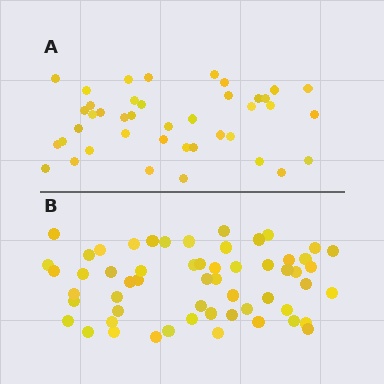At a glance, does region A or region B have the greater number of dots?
Region B (the bottom region) has more dots.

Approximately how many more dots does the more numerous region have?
Region B has approximately 15 more dots than region A.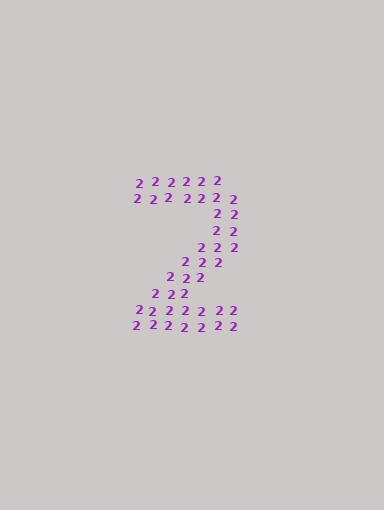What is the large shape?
The large shape is the digit 2.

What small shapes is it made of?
It is made of small digit 2's.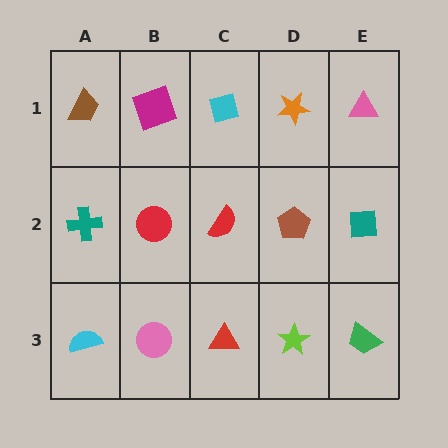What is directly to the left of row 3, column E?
A lime star.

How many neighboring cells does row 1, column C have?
3.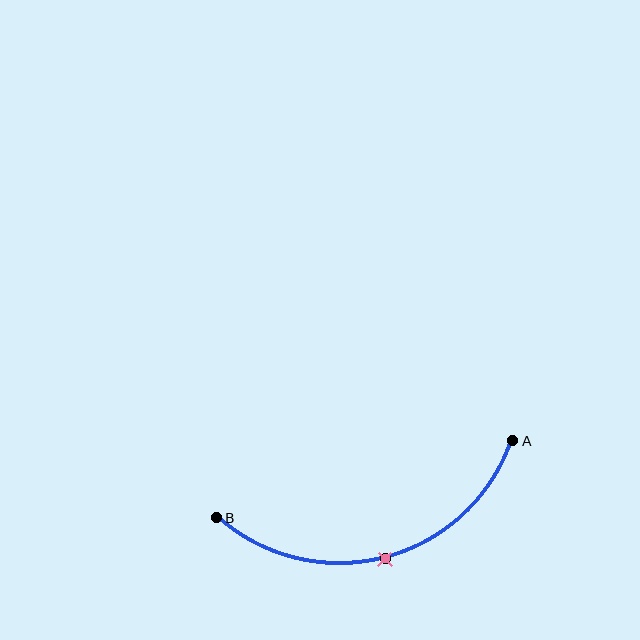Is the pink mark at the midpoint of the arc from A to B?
Yes. The pink mark lies on the arc at equal arc-length from both A and B — it is the arc midpoint.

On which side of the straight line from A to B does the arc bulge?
The arc bulges below the straight line connecting A and B.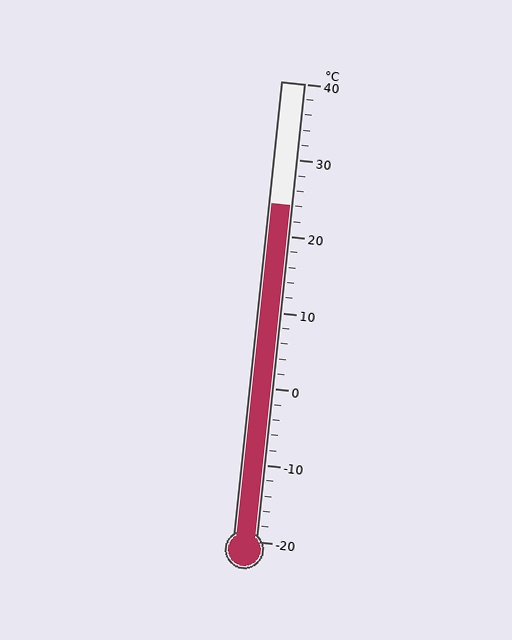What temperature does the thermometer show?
The thermometer shows approximately 24°C.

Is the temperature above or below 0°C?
The temperature is above 0°C.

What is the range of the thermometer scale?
The thermometer scale ranges from -20°C to 40°C.